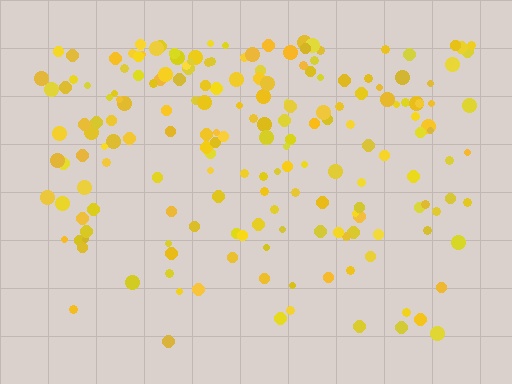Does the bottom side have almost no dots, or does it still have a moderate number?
Still a moderate number, just noticeably fewer than the top.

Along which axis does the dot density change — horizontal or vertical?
Vertical.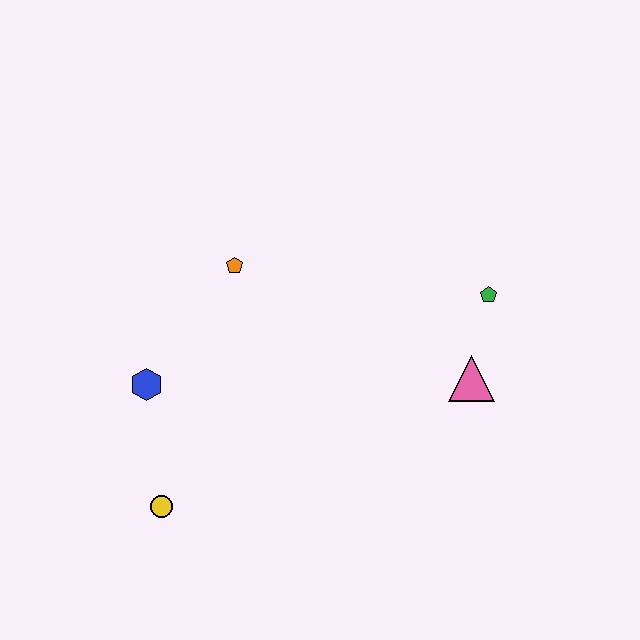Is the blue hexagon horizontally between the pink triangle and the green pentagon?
No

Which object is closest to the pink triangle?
The green pentagon is closest to the pink triangle.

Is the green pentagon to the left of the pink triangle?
No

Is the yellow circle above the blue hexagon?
No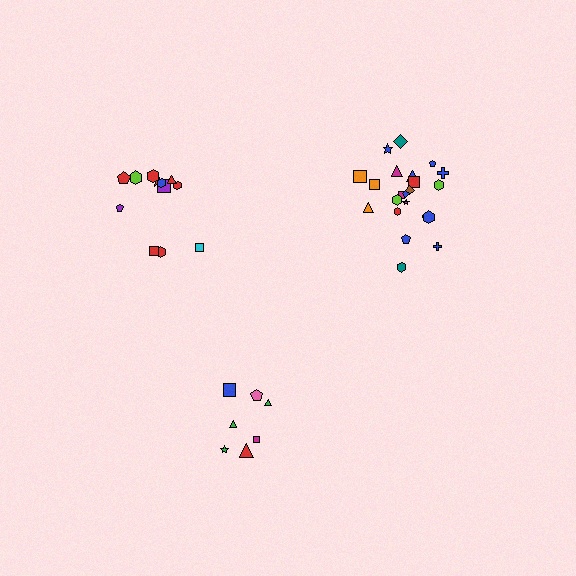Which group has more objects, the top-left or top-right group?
The top-right group.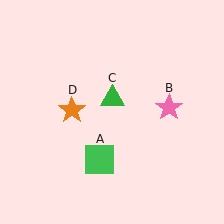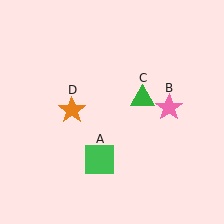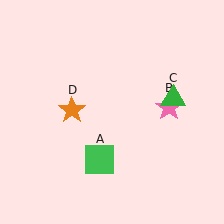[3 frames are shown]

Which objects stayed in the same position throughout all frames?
Green square (object A) and pink star (object B) and orange star (object D) remained stationary.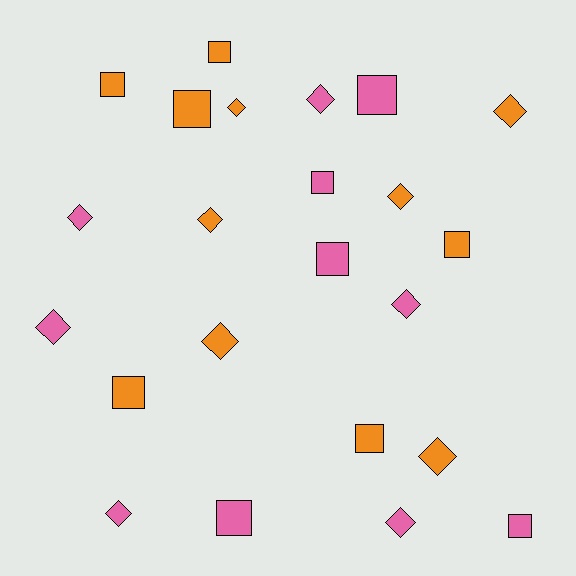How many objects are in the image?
There are 23 objects.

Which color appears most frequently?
Orange, with 12 objects.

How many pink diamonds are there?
There are 6 pink diamonds.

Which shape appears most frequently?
Diamond, with 12 objects.